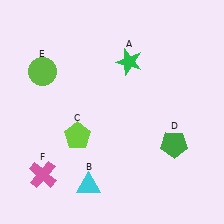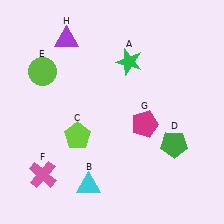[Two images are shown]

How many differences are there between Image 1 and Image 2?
There are 2 differences between the two images.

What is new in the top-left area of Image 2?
A purple triangle (H) was added in the top-left area of Image 2.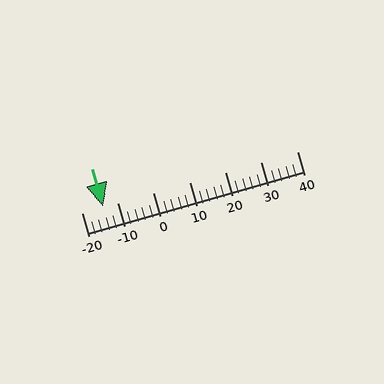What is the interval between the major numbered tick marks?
The major tick marks are spaced 10 units apart.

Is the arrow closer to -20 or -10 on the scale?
The arrow is closer to -10.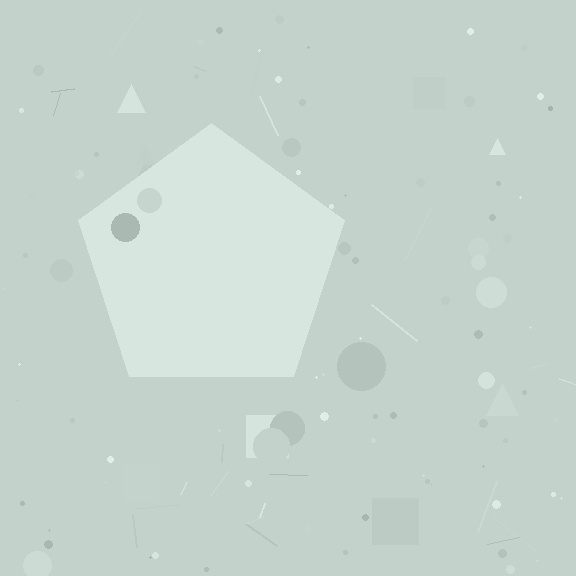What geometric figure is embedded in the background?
A pentagon is embedded in the background.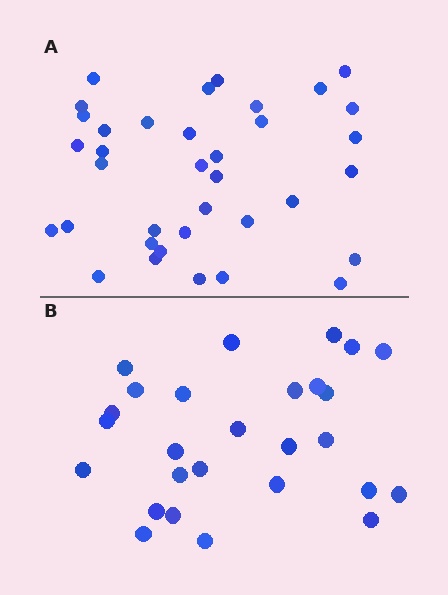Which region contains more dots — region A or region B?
Region A (the top region) has more dots.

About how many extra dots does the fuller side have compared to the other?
Region A has roughly 8 or so more dots than region B.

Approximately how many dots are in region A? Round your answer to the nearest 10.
About 40 dots. (The exact count is 36, which rounds to 40.)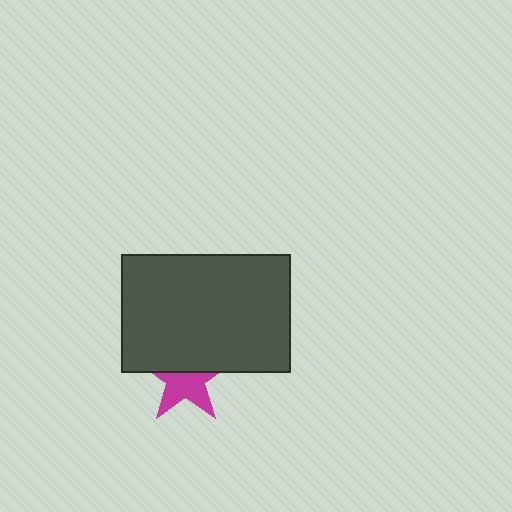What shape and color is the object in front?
The object in front is a dark gray rectangle.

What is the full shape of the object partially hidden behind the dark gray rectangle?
The partially hidden object is a magenta star.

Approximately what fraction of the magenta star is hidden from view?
Roughly 46% of the magenta star is hidden behind the dark gray rectangle.